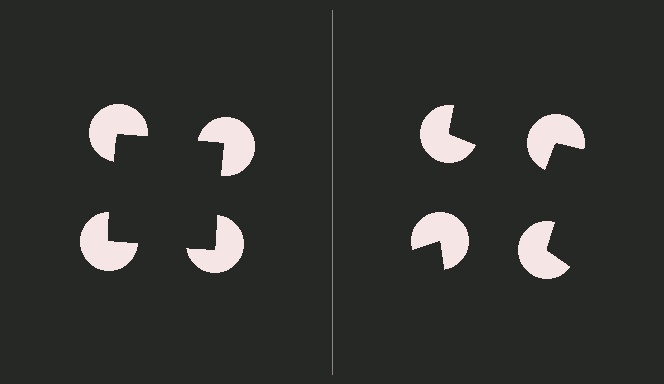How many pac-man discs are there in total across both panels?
8 — 4 on each side.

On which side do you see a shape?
An illusory square appears on the left side. On the right side the wedge cuts are rotated, so no coherent shape forms.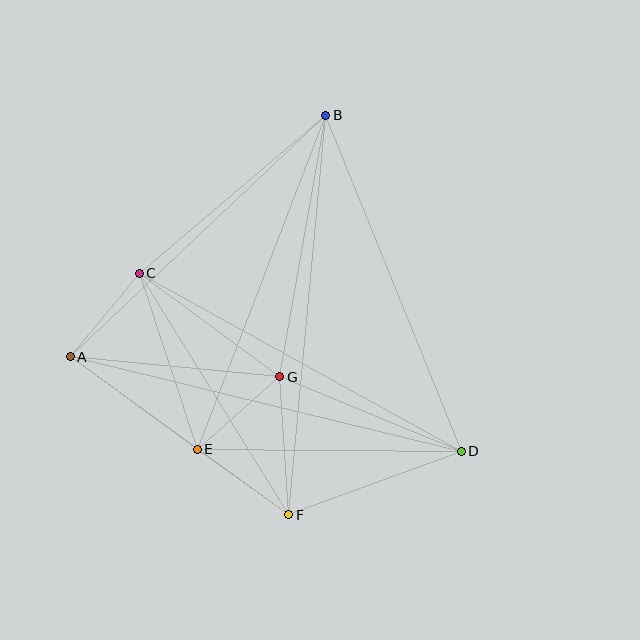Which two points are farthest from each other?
Points A and D are farthest from each other.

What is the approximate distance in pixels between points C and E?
The distance between C and E is approximately 185 pixels.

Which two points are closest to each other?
Points A and C are closest to each other.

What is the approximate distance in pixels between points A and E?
The distance between A and E is approximately 157 pixels.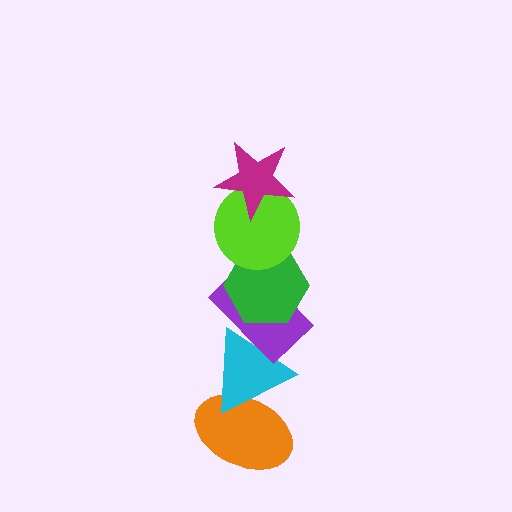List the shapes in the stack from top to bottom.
From top to bottom: the magenta star, the lime circle, the green hexagon, the purple rectangle, the cyan triangle, the orange ellipse.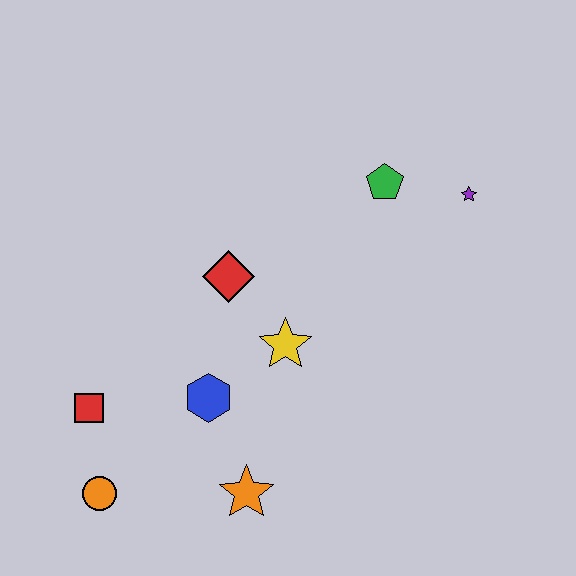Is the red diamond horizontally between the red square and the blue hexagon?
No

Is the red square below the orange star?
No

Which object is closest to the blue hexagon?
The yellow star is closest to the blue hexagon.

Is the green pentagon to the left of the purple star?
Yes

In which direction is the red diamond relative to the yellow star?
The red diamond is above the yellow star.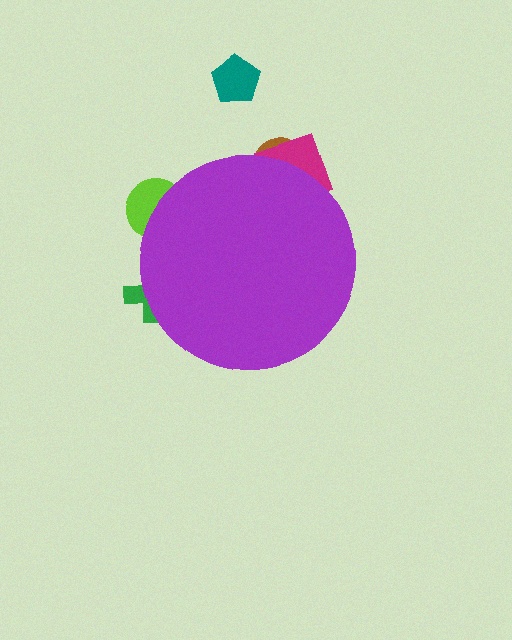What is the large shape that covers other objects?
A purple circle.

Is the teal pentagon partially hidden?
No, the teal pentagon is fully visible.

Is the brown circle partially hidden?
Yes, the brown circle is partially hidden behind the purple circle.